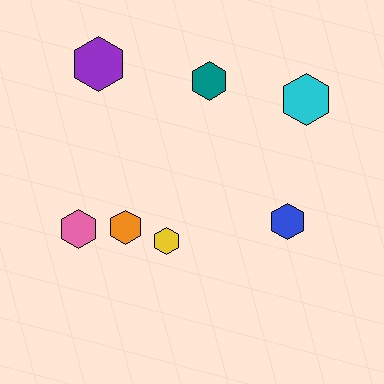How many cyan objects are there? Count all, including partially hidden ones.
There is 1 cyan object.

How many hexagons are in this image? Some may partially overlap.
There are 7 hexagons.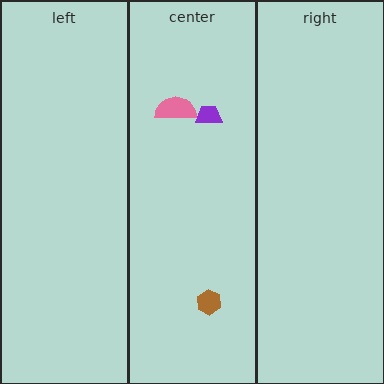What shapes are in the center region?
The pink semicircle, the purple trapezoid, the brown hexagon.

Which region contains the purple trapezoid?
The center region.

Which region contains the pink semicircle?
The center region.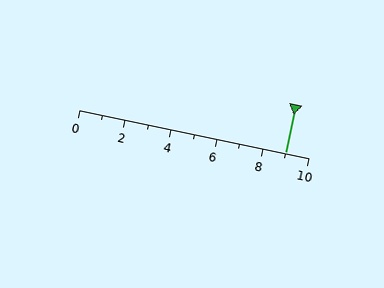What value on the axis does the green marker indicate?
The marker indicates approximately 9.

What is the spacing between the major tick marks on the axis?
The major ticks are spaced 2 apart.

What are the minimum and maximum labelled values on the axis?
The axis runs from 0 to 10.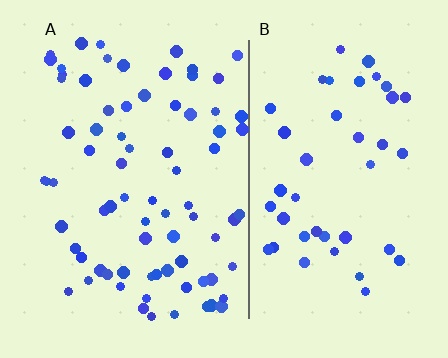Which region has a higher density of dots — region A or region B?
A (the left).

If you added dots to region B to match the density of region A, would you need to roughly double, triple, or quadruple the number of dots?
Approximately double.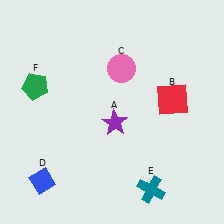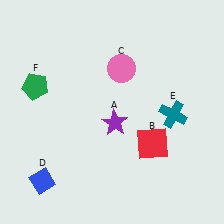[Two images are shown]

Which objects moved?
The objects that moved are: the red square (B), the teal cross (E).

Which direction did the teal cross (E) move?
The teal cross (E) moved up.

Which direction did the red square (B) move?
The red square (B) moved down.